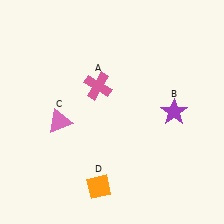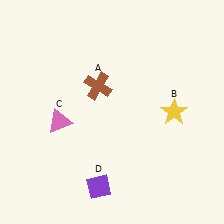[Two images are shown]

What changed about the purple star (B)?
In Image 1, B is purple. In Image 2, it changed to yellow.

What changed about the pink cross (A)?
In Image 1, A is pink. In Image 2, it changed to brown.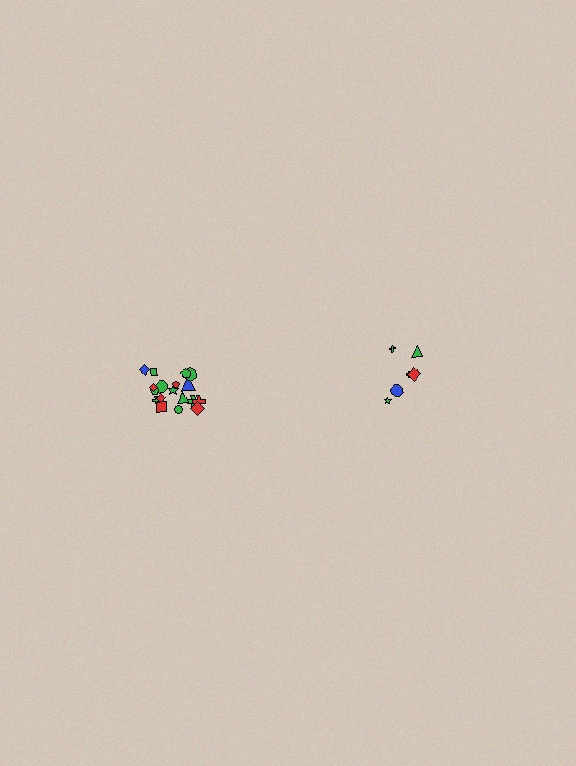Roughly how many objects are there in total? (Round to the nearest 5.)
Roughly 25 objects in total.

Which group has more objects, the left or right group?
The left group.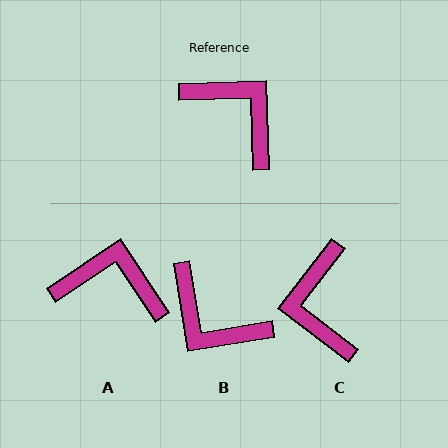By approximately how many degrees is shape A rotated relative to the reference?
Approximately 32 degrees counter-clockwise.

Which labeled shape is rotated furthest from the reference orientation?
B, about 173 degrees away.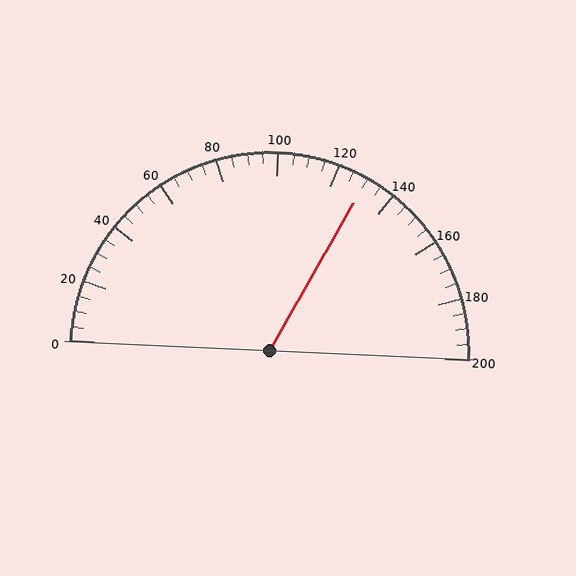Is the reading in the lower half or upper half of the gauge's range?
The reading is in the upper half of the range (0 to 200).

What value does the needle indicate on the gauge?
The needle indicates approximately 130.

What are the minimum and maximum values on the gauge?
The gauge ranges from 0 to 200.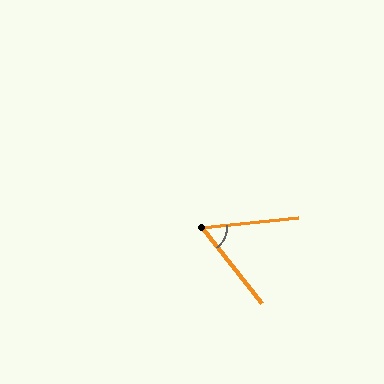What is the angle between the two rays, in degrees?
Approximately 57 degrees.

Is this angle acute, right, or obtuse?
It is acute.